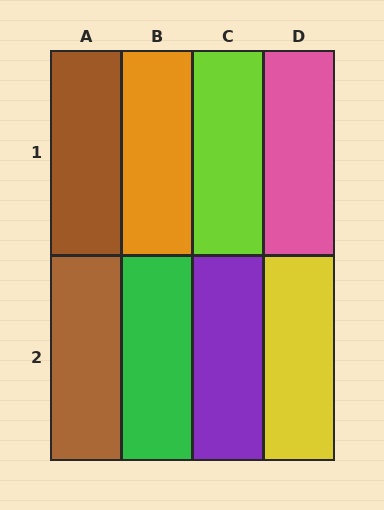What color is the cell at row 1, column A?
Brown.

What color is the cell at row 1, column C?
Lime.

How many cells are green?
1 cell is green.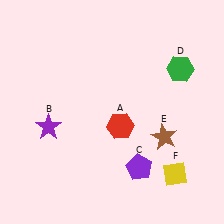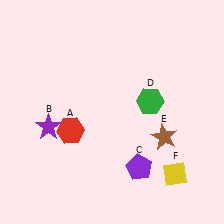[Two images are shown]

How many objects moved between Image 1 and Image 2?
2 objects moved between the two images.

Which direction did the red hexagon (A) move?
The red hexagon (A) moved left.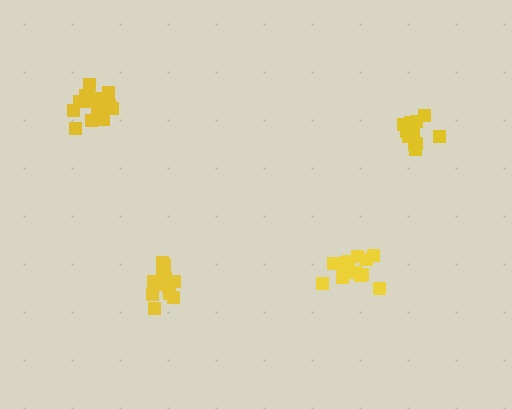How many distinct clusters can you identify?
There are 4 distinct clusters.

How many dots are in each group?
Group 1: 17 dots, Group 2: 15 dots, Group 3: 18 dots, Group 4: 14 dots (64 total).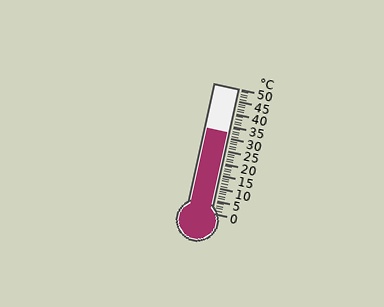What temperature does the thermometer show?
The thermometer shows approximately 32°C.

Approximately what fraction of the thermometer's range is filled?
The thermometer is filled to approximately 65% of its range.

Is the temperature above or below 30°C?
The temperature is above 30°C.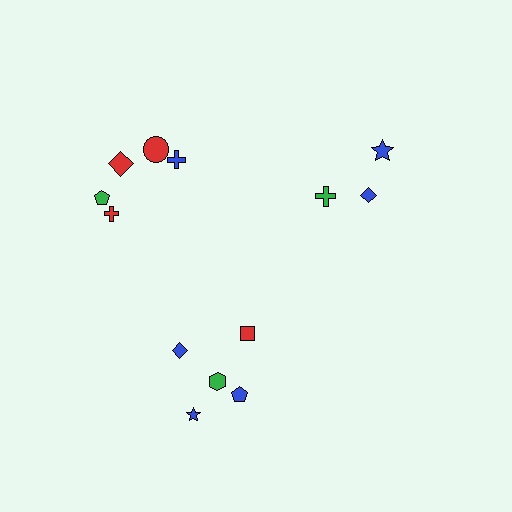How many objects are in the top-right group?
There are 3 objects.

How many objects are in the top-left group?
There are 5 objects.